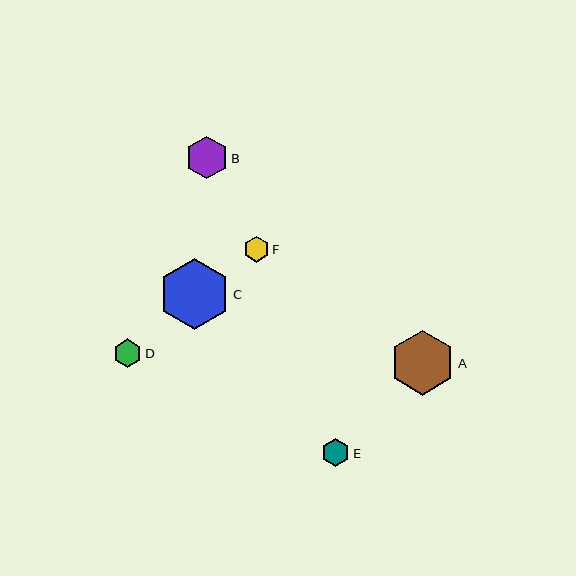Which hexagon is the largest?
Hexagon C is the largest with a size of approximately 72 pixels.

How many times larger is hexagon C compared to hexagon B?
Hexagon C is approximately 1.7 times the size of hexagon B.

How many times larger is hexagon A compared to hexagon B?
Hexagon A is approximately 1.5 times the size of hexagon B.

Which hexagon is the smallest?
Hexagon F is the smallest with a size of approximately 26 pixels.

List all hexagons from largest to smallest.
From largest to smallest: C, A, B, D, E, F.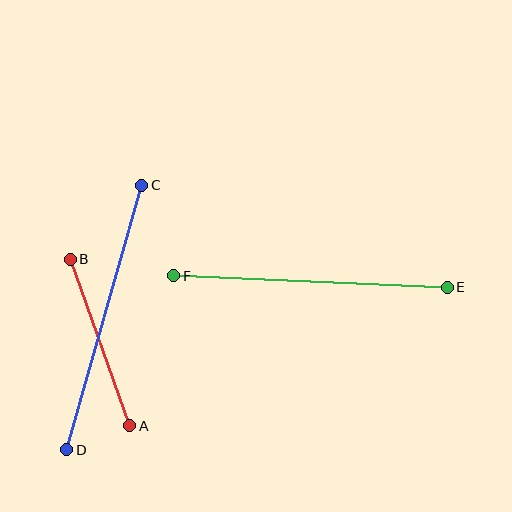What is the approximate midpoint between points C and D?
The midpoint is at approximately (104, 317) pixels.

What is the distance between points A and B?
The distance is approximately 177 pixels.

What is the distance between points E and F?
The distance is approximately 274 pixels.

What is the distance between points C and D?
The distance is approximately 275 pixels.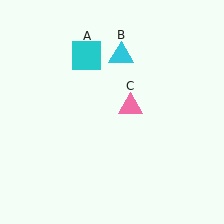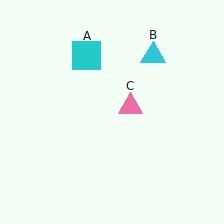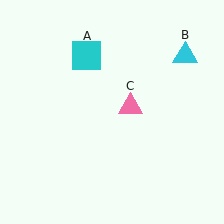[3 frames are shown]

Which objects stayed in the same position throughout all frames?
Cyan square (object A) and pink triangle (object C) remained stationary.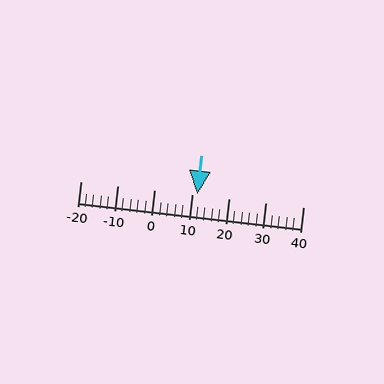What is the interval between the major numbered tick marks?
The major tick marks are spaced 10 units apart.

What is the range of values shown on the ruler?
The ruler shows values from -20 to 40.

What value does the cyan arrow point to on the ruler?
The cyan arrow points to approximately 11.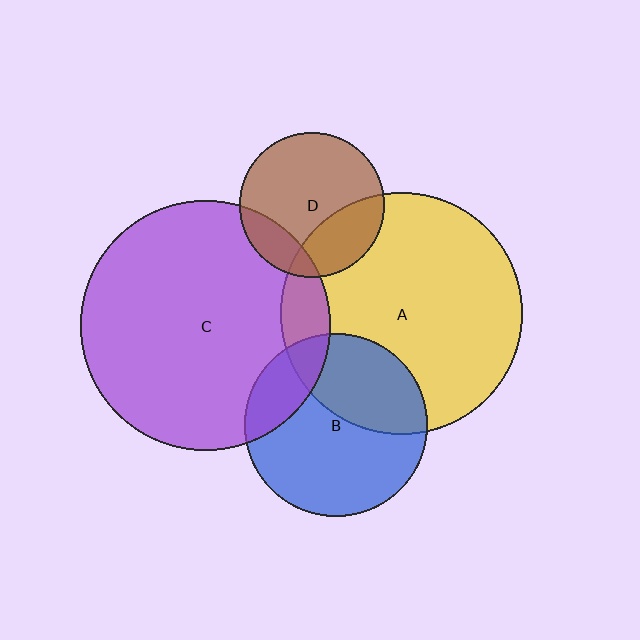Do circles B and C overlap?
Yes.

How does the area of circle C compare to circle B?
Approximately 1.9 times.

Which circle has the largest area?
Circle C (purple).